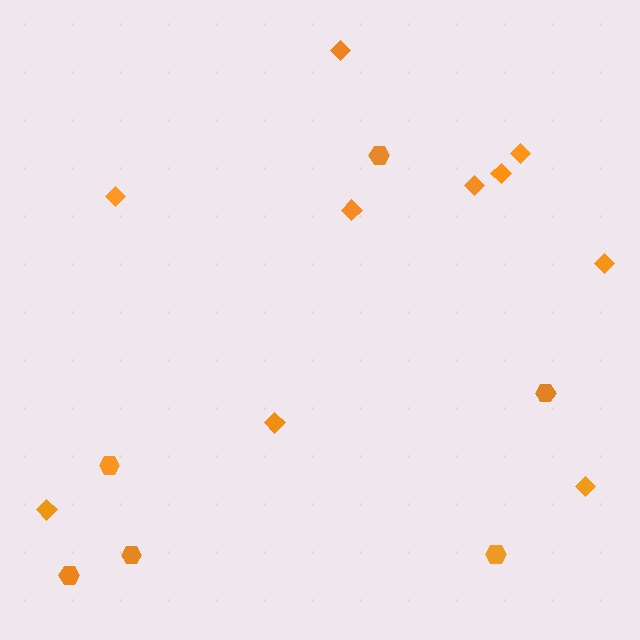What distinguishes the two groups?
There are 2 groups: one group of hexagons (6) and one group of diamonds (10).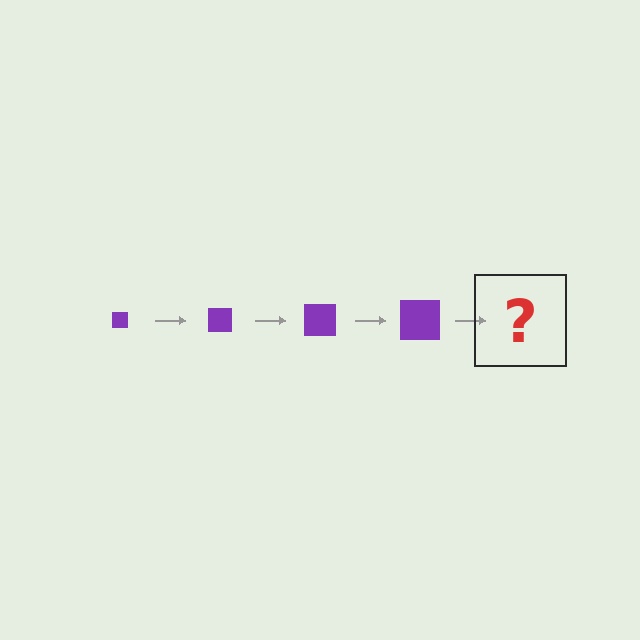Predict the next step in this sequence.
The next step is a purple square, larger than the previous one.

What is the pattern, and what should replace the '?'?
The pattern is that the square gets progressively larger each step. The '?' should be a purple square, larger than the previous one.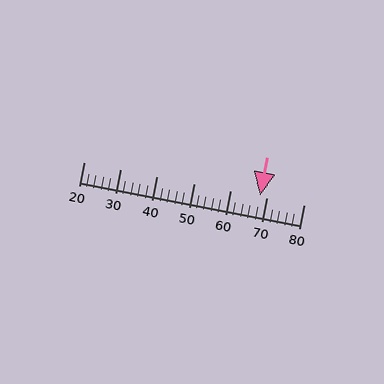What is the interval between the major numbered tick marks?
The major tick marks are spaced 10 units apart.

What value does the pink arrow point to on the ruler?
The pink arrow points to approximately 68.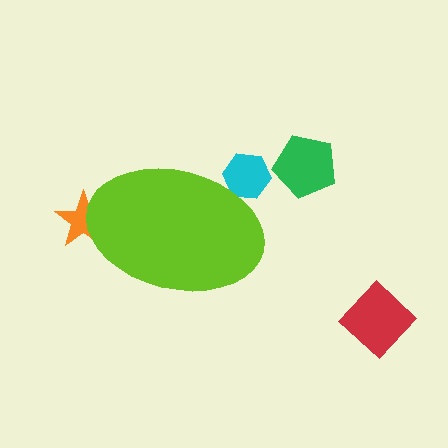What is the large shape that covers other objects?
A lime ellipse.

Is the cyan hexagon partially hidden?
Yes, the cyan hexagon is partially hidden behind the lime ellipse.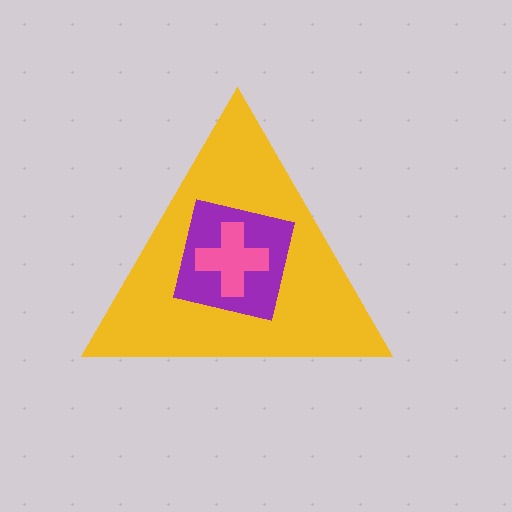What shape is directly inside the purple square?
The pink cross.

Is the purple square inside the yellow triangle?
Yes.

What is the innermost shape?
The pink cross.